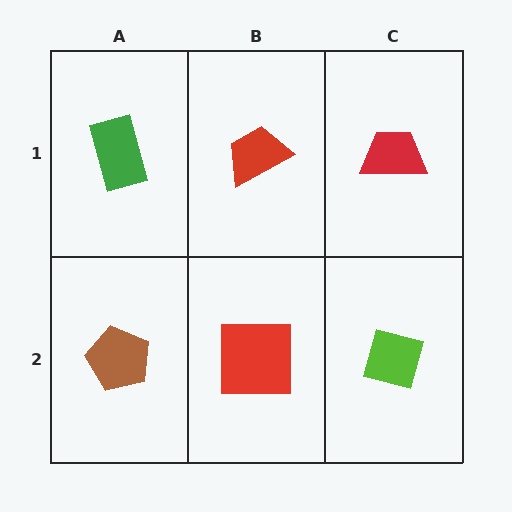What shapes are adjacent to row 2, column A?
A green rectangle (row 1, column A), a red square (row 2, column B).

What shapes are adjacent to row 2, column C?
A red trapezoid (row 1, column C), a red square (row 2, column B).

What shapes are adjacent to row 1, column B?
A red square (row 2, column B), a green rectangle (row 1, column A), a red trapezoid (row 1, column C).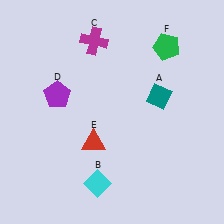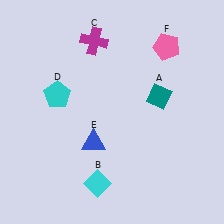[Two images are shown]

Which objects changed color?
D changed from purple to cyan. E changed from red to blue. F changed from green to pink.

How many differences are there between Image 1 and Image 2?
There are 3 differences between the two images.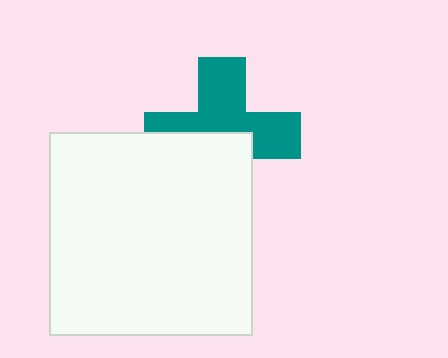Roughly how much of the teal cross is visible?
About half of it is visible (roughly 56%).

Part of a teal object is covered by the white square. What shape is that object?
It is a cross.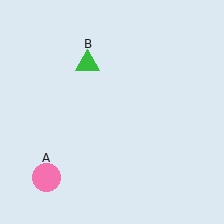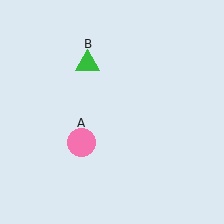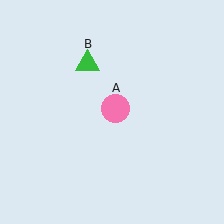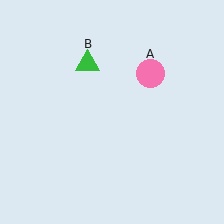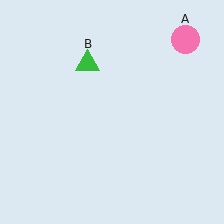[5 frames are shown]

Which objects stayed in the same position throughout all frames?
Green triangle (object B) remained stationary.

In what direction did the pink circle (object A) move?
The pink circle (object A) moved up and to the right.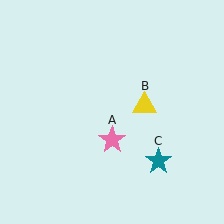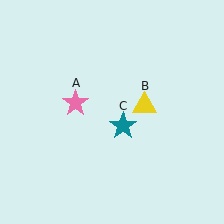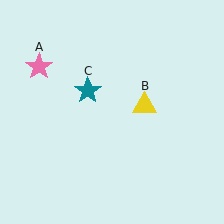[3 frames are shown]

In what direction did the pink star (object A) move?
The pink star (object A) moved up and to the left.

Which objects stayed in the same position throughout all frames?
Yellow triangle (object B) remained stationary.